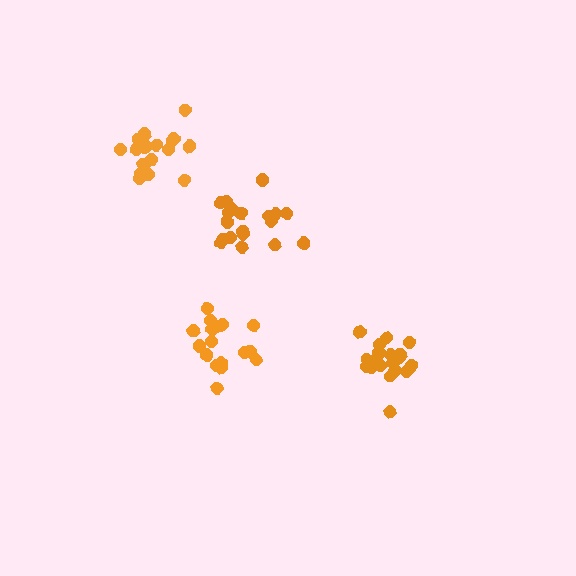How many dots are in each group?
Group 1: 17 dots, Group 2: 21 dots, Group 3: 19 dots, Group 4: 19 dots (76 total).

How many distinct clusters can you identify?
There are 4 distinct clusters.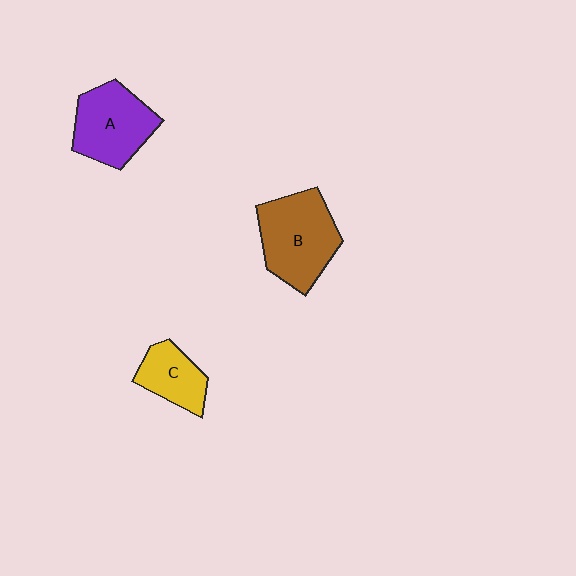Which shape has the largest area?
Shape B (brown).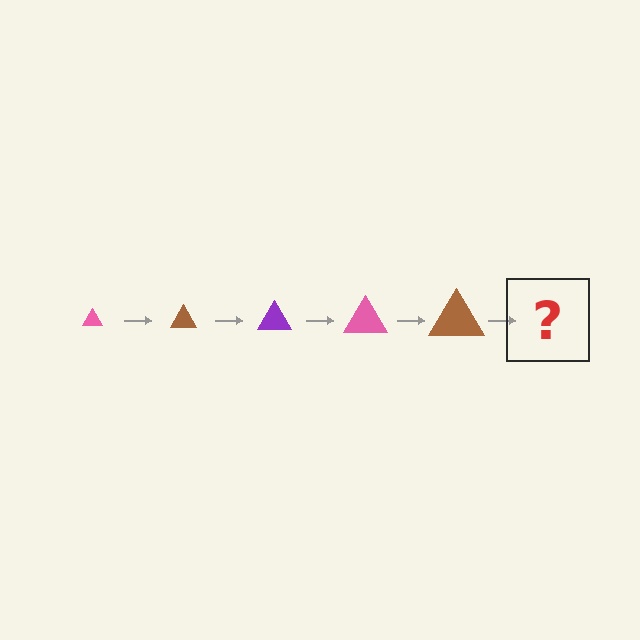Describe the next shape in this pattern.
It should be a purple triangle, larger than the previous one.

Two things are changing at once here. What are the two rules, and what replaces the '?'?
The two rules are that the triangle grows larger each step and the color cycles through pink, brown, and purple. The '?' should be a purple triangle, larger than the previous one.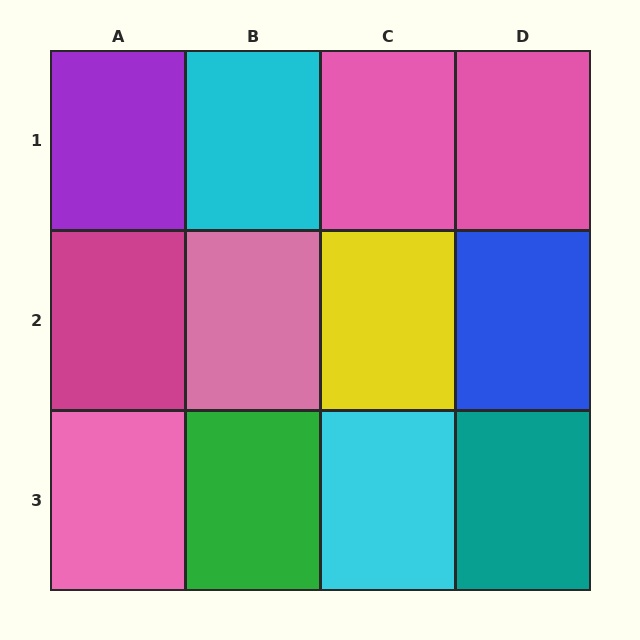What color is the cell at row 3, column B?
Green.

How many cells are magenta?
1 cell is magenta.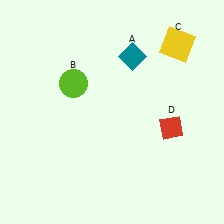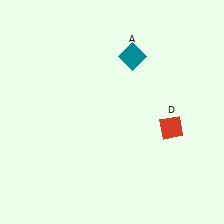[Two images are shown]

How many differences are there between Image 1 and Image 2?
There are 2 differences between the two images.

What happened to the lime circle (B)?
The lime circle (B) was removed in Image 2. It was in the top-left area of Image 1.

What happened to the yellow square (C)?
The yellow square (C) was removed in Image 2. It was in the top-right area of Image 1.